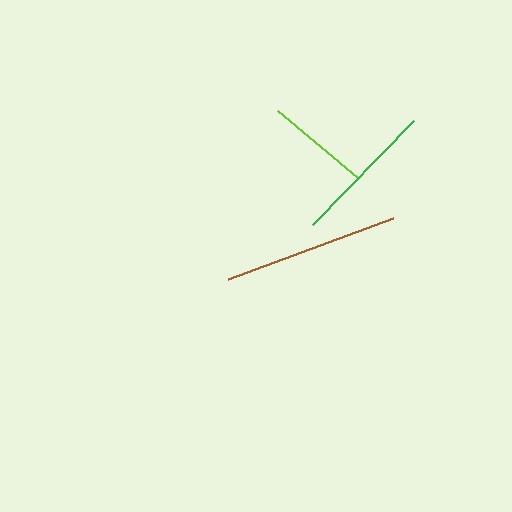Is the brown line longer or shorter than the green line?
The brown line is longer than the green line.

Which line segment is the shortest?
The lime line is the shortest at approximately 104 pixels.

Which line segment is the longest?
The brown line is the longest at approximately 177 pixels.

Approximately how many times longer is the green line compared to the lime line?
The green line is approximately 1.4 times the length of the lime line.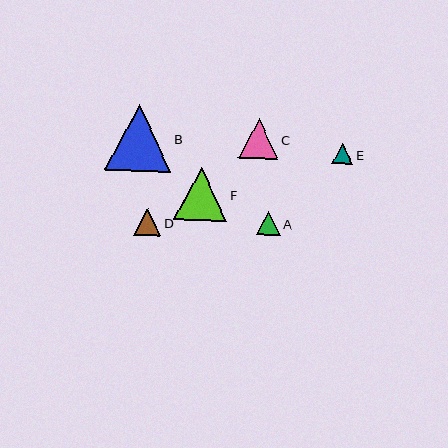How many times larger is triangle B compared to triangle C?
Triangle B is approximately 1.7 times the size of triangle C.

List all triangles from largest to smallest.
From largest to smallest: B, F, C, D, A, E.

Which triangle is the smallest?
Triangle E is the smallest with a size of approximately 20 pixels.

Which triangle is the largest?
Triangle B is the largest with a size of approximately 66 pixels.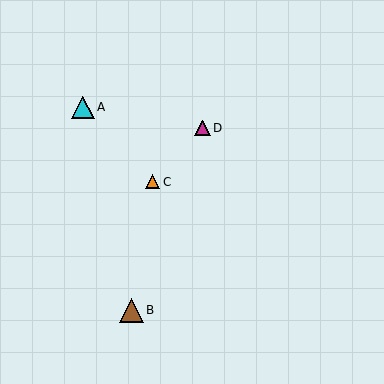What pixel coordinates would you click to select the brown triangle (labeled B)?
Click at (131, 310) to select the brown triangle B.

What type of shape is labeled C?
Shape C is an orange triangle.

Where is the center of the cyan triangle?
The center of the cyan triangle is at (83, 107).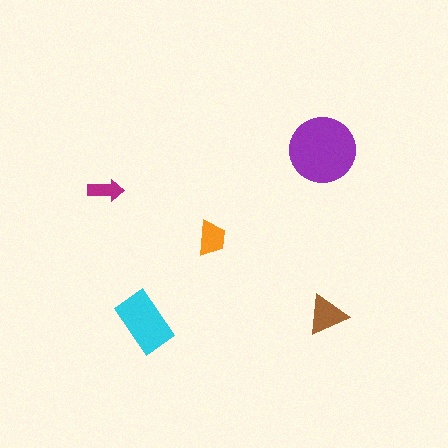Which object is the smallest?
The magenta arrow.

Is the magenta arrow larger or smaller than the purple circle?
Smaller.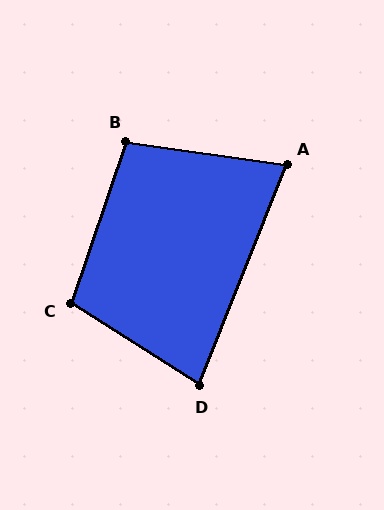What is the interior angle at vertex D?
Approximately 79 degrees (acute).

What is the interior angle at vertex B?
Approximately 101 degrees (obtuse).